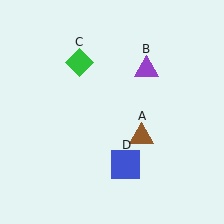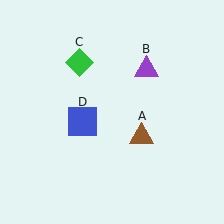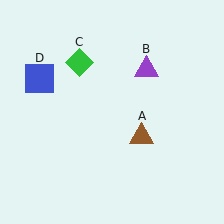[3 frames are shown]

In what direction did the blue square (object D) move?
The blue square (object D) moved up and to the left.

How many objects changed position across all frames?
1 object changed position: blue square (object D).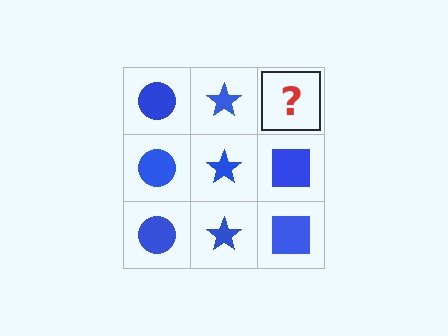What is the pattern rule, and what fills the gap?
The rule is that each column has a consistent shape. The gap should be filled with a blue square.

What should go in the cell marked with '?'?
The missing cell should contain a blue square.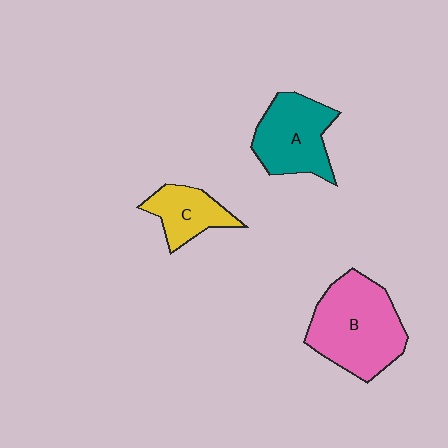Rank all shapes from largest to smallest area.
From largest to smallest: B (pink), A (teal), C (yellow).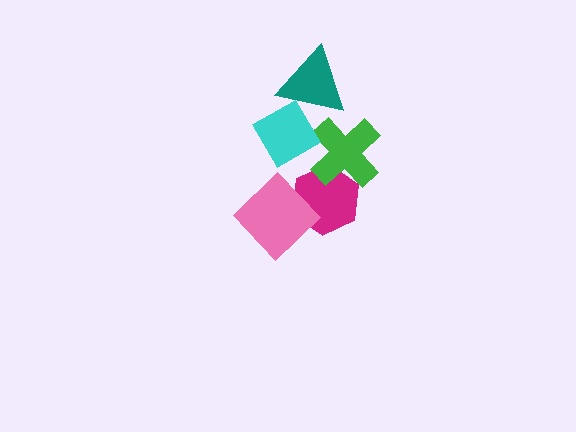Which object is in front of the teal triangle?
The cyan diamond is in front of the teal triangle.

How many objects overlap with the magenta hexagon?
2 objects overlap with the magenta hexagon.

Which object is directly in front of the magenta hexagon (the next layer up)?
The pink diamond is directly in front of the magenta hexagon.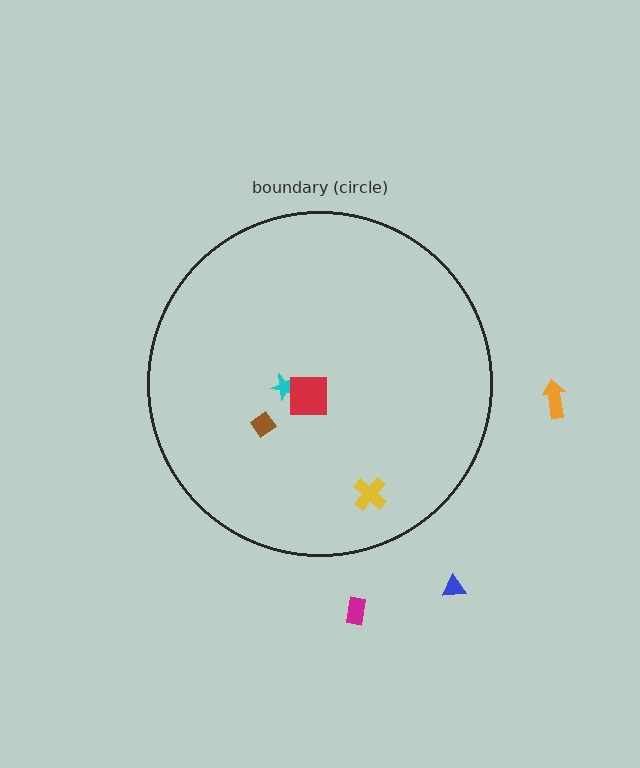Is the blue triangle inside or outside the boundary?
Outside.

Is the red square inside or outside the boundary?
Inside.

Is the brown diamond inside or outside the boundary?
Inside.